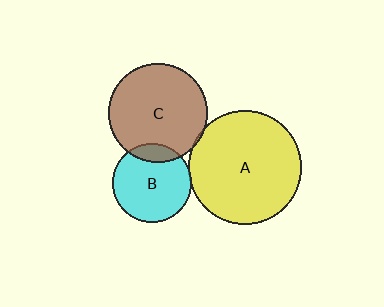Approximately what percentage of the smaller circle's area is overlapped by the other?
Approximately 5%.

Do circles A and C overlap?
Yes.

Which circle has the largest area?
Circle A (yellow).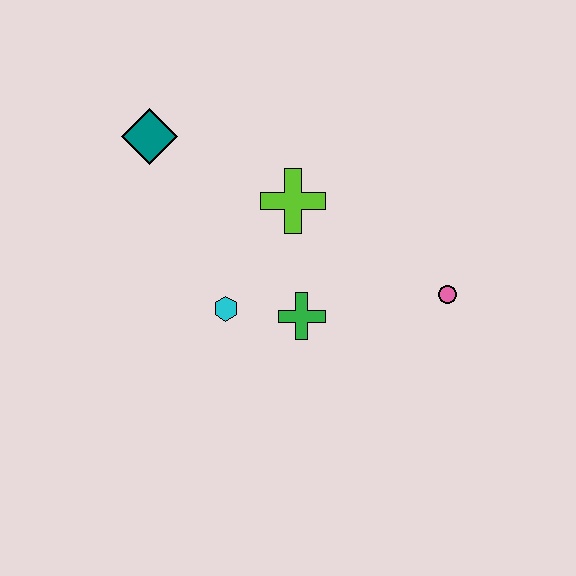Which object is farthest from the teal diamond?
The pink circle is farthest from the teal diamond.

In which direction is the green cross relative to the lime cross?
The green cross is below the lime cross.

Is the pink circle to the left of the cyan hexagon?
No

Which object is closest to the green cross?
The cyan hexagon is closest to the green cross.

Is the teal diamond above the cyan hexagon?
Yes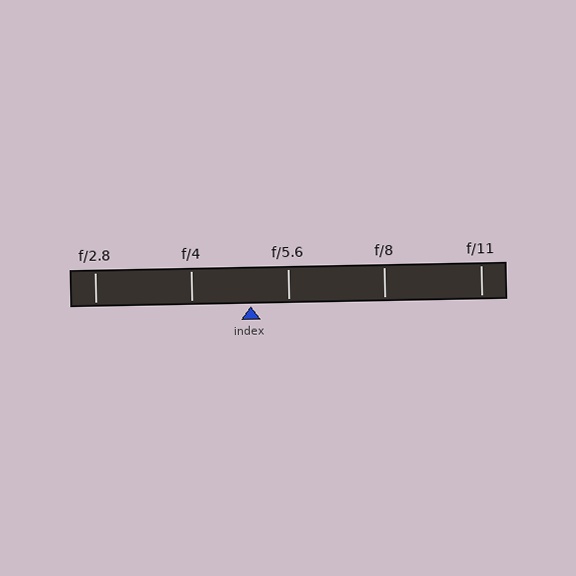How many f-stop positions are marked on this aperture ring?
There are 5 f-stop positions marked.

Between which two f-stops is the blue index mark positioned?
The index mark is between f/4 and f/5.6.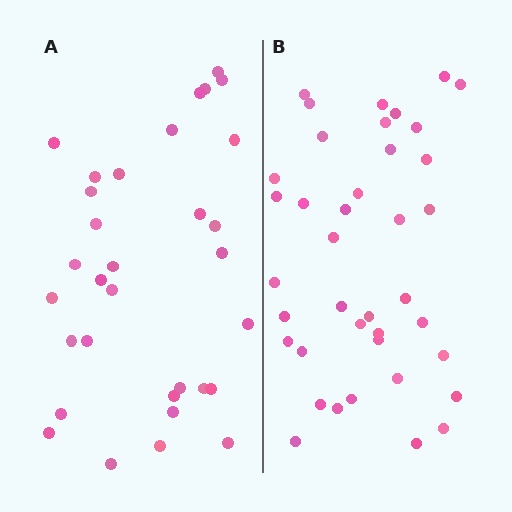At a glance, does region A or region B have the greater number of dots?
Region B (the right region) has more dots.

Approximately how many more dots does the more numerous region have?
Region B has roughly 8 or so more dots than region A.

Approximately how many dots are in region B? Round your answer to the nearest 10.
About 40 dots. (The exact count is 39, which rounds to 40.)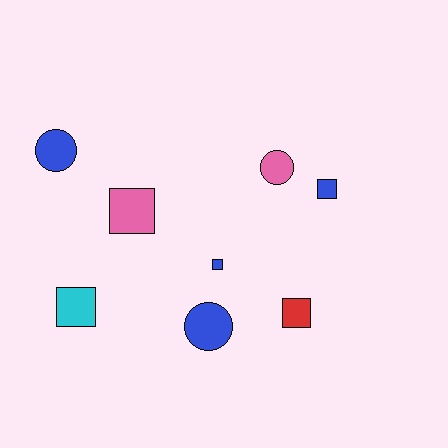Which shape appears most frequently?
Square, with 5 objects.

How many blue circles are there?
There are 2 blue circles.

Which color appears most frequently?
Blue, with 4 objects.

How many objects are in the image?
There are 8 objects.